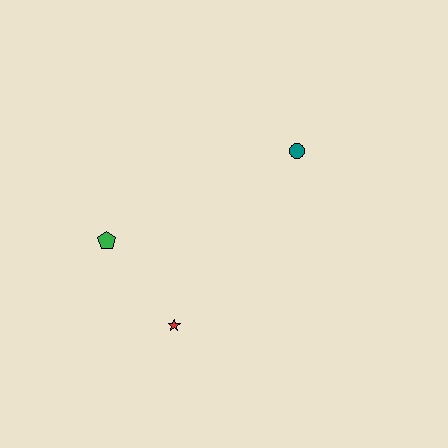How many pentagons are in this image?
There is 1 pentagon.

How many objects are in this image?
There are 3 objects.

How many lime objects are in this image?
There are no lime objects.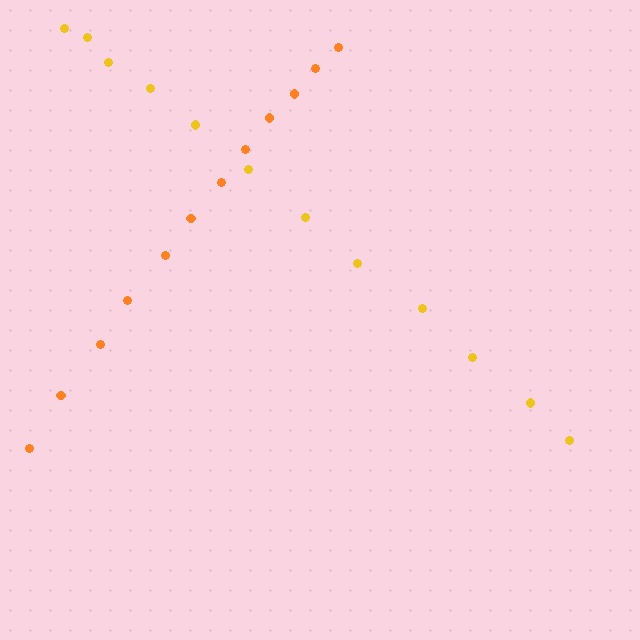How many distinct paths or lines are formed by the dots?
There are 2 distinct paths.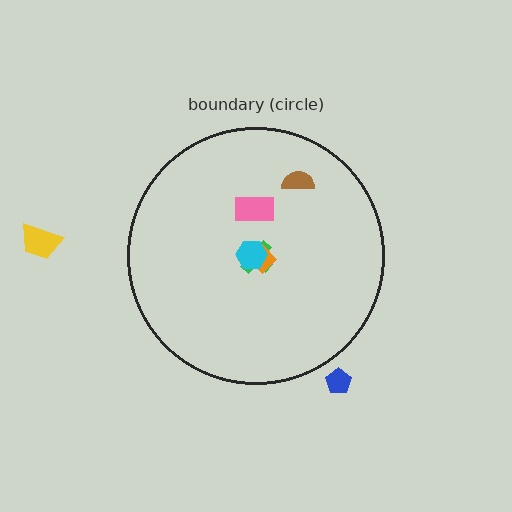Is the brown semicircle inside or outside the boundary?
Inside.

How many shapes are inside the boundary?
5 inside, 2 outside.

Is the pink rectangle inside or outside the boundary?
Inside.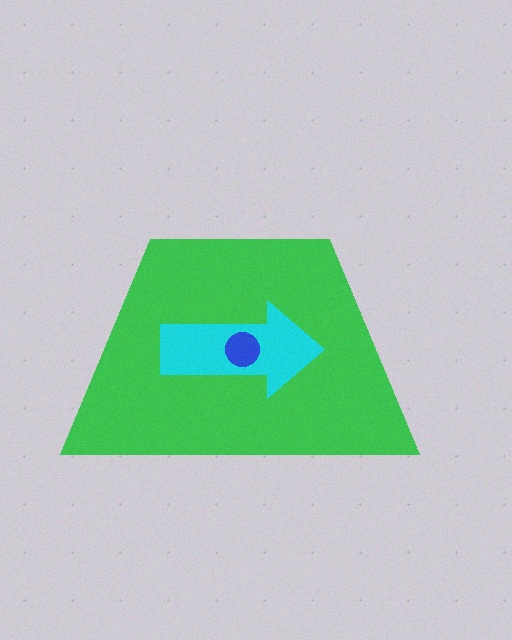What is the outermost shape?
The green trapezoid.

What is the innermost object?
The blue circle.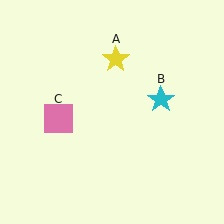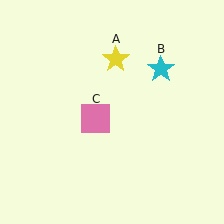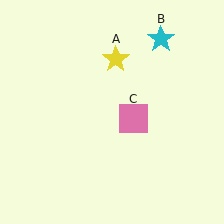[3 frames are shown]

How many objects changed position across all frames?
2 objects changed position: cyan star (object B), pink square (object C).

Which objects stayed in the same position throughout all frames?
Yellow star (object A) remained stationary.